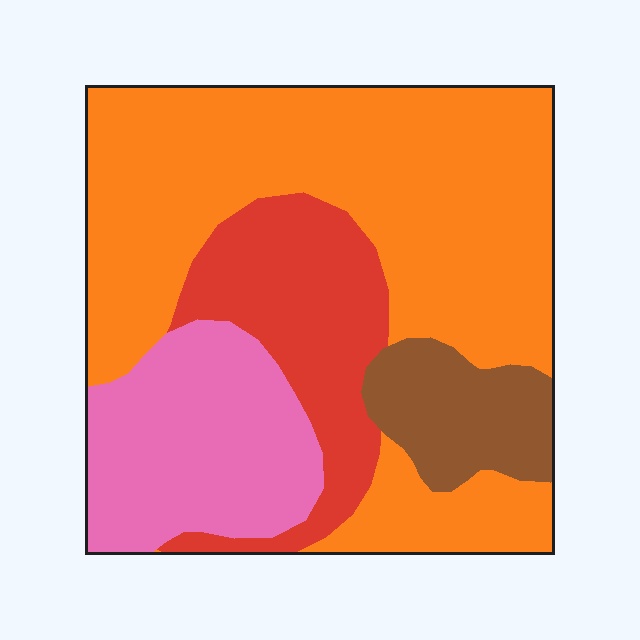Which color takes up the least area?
Brown, at roughly 10%.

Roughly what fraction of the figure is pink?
Pink takes up about one fifth (1/5) of the figure.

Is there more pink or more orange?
Orange.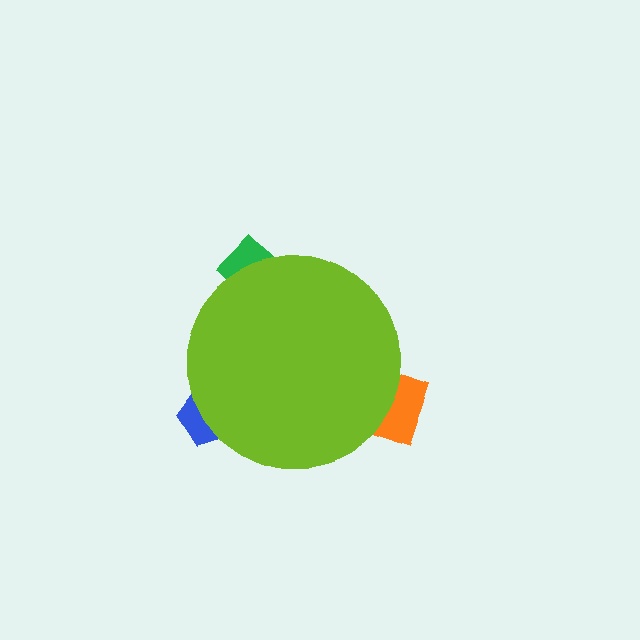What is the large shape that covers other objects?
A lime circle.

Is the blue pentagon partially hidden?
Yes, the blue pentagon is partially hidden behind the lime circle.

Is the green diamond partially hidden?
Yes, the green diamond is partially hidden behind the lime circle.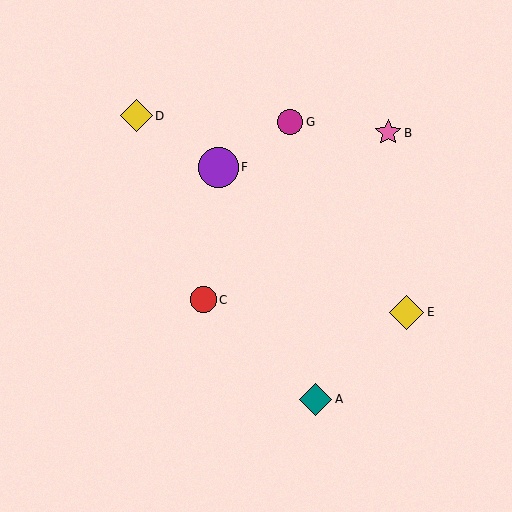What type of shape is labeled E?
Shape E is a yellow diamond.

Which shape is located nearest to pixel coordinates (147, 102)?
The yellow diamond (labeled D) at (136, 116) is nearest to that location.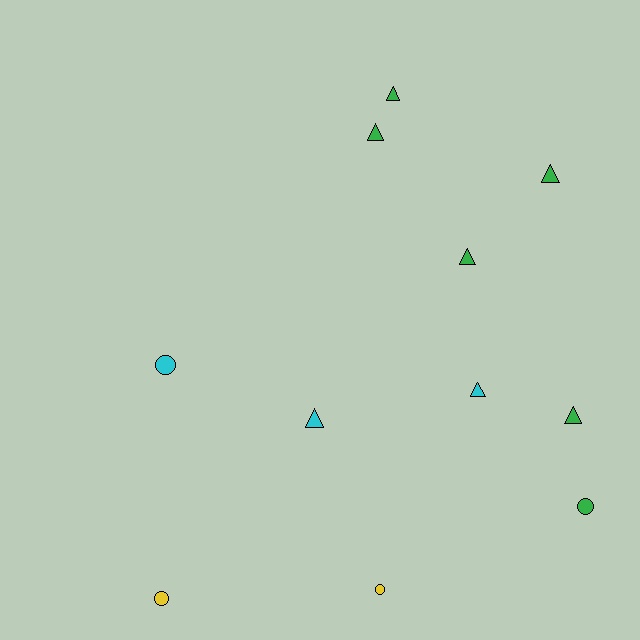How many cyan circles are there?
There is 1 cyan circle.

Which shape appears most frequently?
Triangle, with 7 objects.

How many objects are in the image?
There are 11 objects.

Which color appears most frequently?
Green, with 6 objects.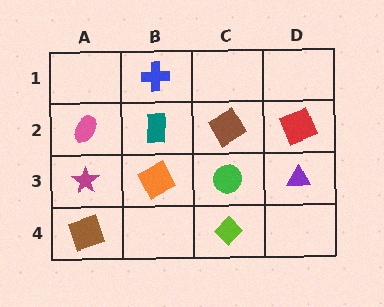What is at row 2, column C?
A brown diamond.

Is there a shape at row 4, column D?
No, that cell is empty.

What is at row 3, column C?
A green circle.